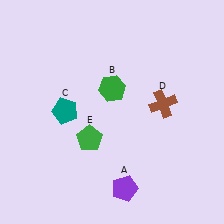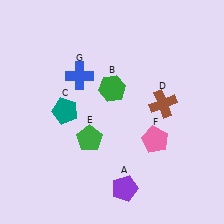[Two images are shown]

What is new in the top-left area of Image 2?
A blue cross (G) was added in the top-left area of Image 2.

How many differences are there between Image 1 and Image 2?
There are 2 differences between the two images.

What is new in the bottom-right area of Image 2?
A pink pentagon (F) was added in the bottom-right area of Image 2.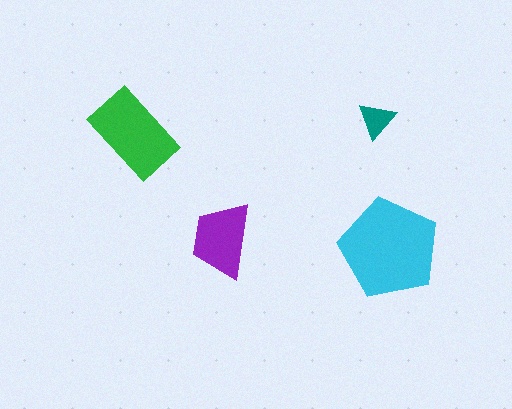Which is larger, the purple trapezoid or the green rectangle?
The green rectangle.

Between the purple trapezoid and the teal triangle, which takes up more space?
The purple trapezoid.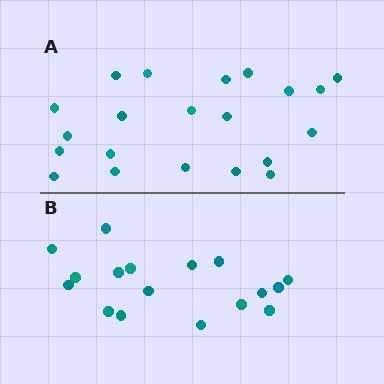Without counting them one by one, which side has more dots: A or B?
Region A (the top region) has more dots.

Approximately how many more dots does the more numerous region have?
Region A has about 4 more dots than region B.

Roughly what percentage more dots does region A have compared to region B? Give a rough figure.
About 25% more.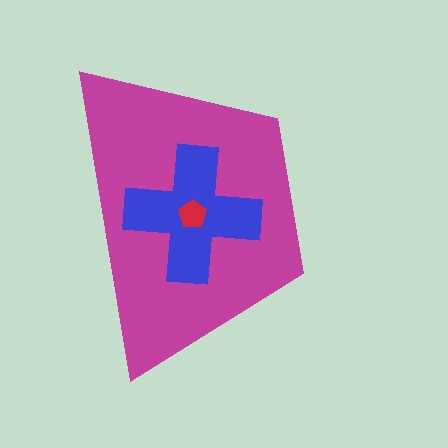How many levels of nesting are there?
3.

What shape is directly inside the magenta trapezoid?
The blue cross.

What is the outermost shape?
The magenta trapezoid.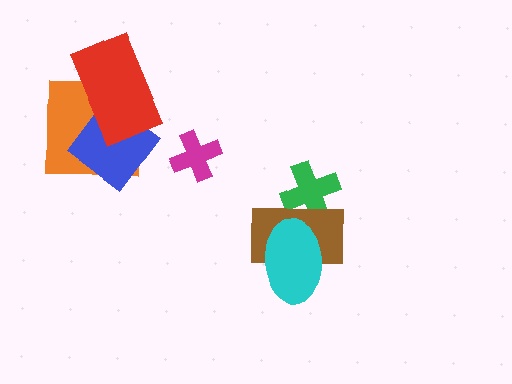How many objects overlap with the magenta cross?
0 objects overlap with the magenta cross.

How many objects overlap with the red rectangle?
2 objects overlap with the red rectangle.